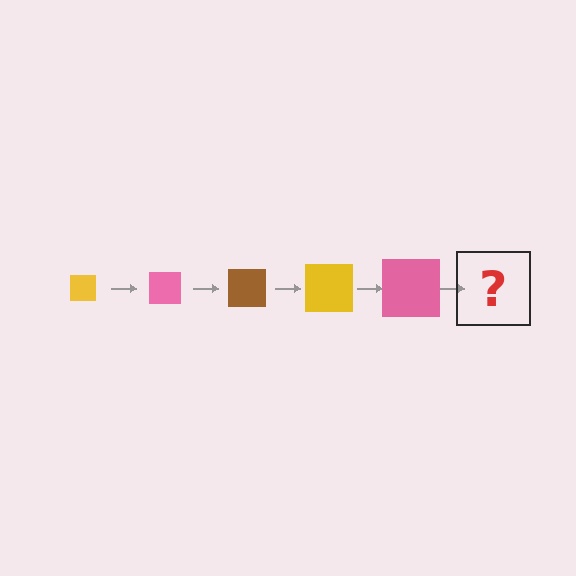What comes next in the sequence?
The next element should be a brown square, larger than the previous one.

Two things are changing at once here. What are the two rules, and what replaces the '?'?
The two rules are that the square grows larger each step and the color cycles through yellow, pink, and brown. The '?' should be a brown square, larger than the previous one.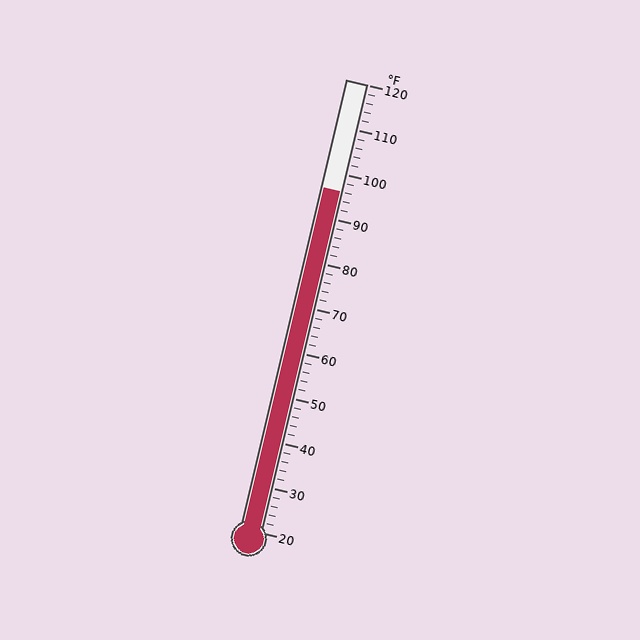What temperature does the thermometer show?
The thermometer shows approximately 96°F.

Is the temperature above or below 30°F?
The temperature is above 30°F.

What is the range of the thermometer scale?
The thermometer scale ranges from 20°F to 120°F.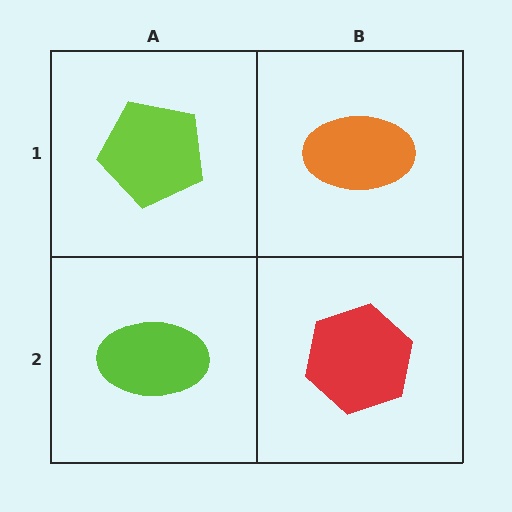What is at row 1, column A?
A lime pentagon.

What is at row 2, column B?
A red hexagon.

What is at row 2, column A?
A lime ellipse.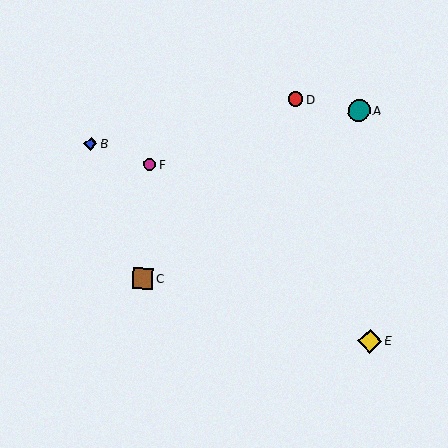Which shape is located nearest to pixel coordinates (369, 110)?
The teal circle (labeled A) at (359, 110) is nearest to that location.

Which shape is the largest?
The yellow diamond (labeled E) is the largest.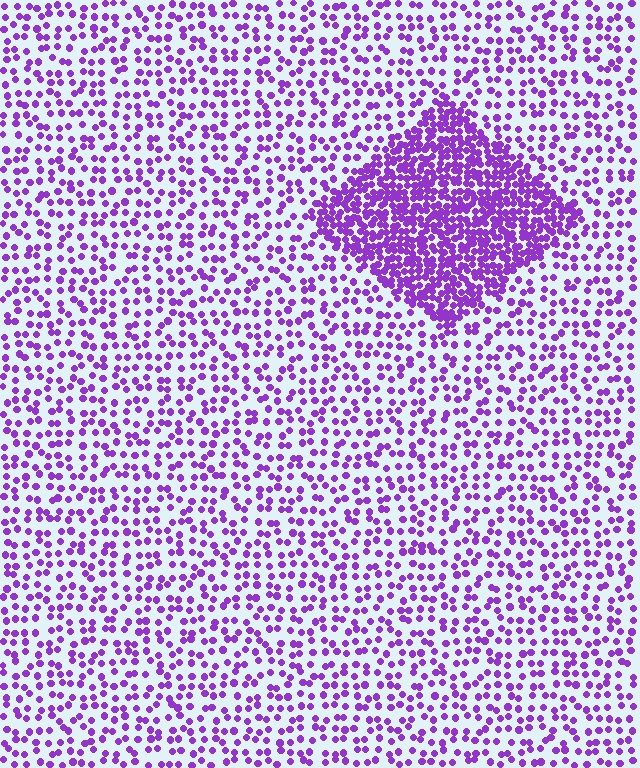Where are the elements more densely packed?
The elements are more densely packed inside the diamond boundary.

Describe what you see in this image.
The image contains small purple elements arranged at two different densities. A diamond-shaped region is visible where the elements are more densely packed than the surrounding area.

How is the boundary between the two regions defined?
The boundary is defined by a change in element density (approximately 2.7x ratio). All elements are the same color, size, and shape.